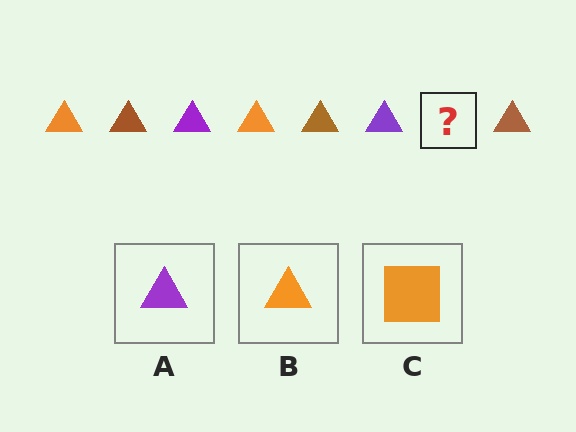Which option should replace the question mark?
Option B.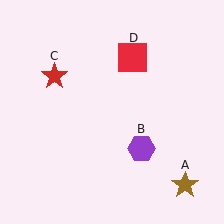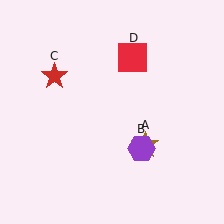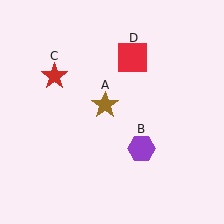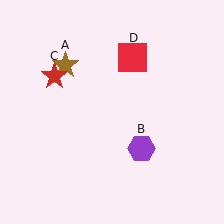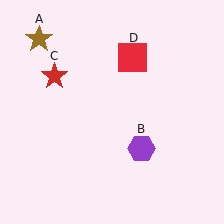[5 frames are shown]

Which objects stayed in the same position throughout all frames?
Purple hexagon (object B) and red star (object C) and red square (object D) remained stationary.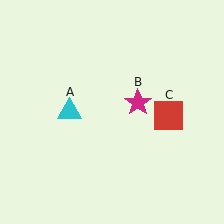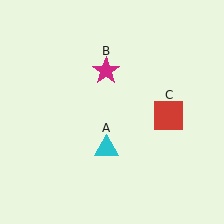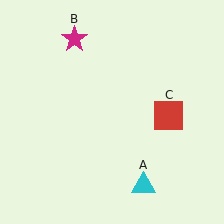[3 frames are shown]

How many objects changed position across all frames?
2 objects changed position: cyan triangle (object A), magenta star (object B).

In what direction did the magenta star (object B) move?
The magenta star (object B) moved up and to the left.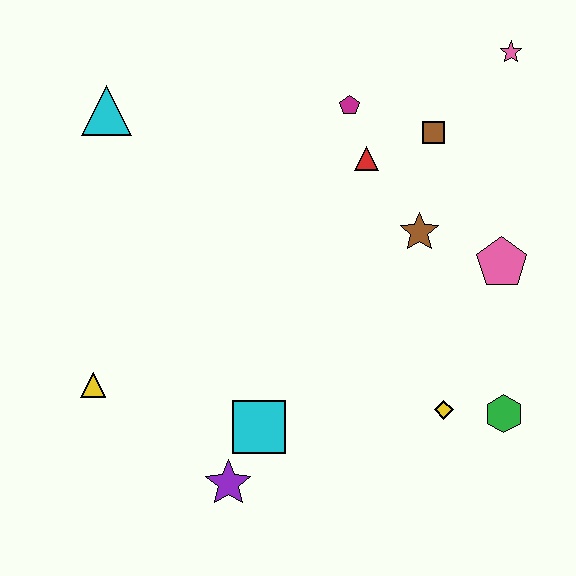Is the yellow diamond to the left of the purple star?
No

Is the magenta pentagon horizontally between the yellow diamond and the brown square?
No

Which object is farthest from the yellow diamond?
The cyan triangle is farthest from the yellow diamond.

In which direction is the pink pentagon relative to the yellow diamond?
The pink pentagon is above the yellow diamond.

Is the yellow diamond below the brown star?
Yes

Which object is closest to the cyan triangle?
The magenta pentagon is closest to the cyan triangle.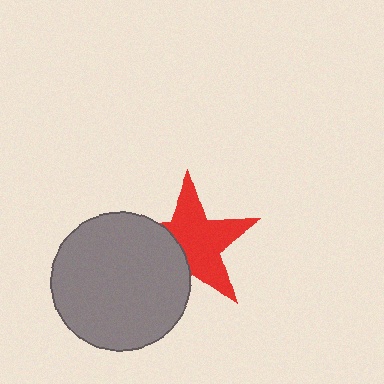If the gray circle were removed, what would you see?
You would see the complete red star.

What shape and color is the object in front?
The object in front is a gray circle.